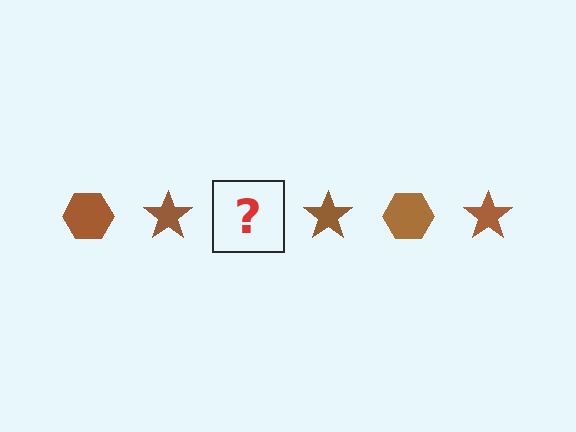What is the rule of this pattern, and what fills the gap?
The rule is that the pattern cycles through hexagon, star shapes in brown. The gap should be filled with a brown hexagon.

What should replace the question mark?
The question mark should be replaced with a brown hexagon.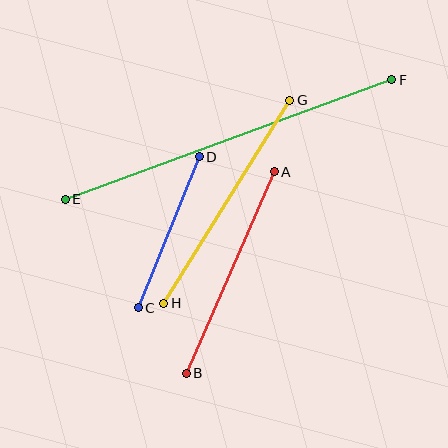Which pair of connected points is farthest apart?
Points E and F are farthest apart.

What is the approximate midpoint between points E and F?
The midpoint is at approximately (228, 140) pixels.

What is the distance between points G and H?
The distance is approximately 239 pixels.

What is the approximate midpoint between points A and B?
The midpoint is at approximately (230, 273) pixels.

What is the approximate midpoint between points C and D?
The midpoint is at approximately (169, 232) pixels.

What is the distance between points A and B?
The distance is approximately 219 pixels.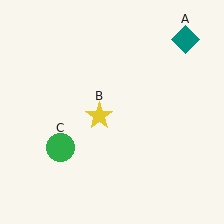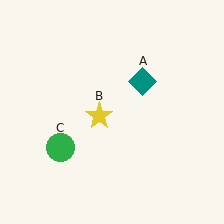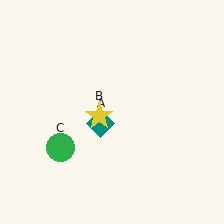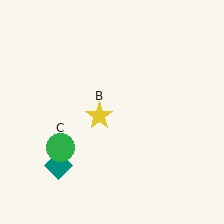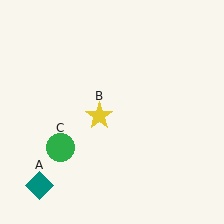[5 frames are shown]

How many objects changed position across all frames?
1 object changed position: teal diamond (object A).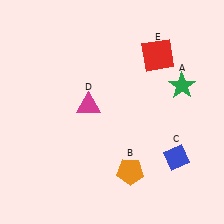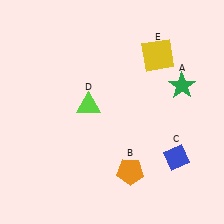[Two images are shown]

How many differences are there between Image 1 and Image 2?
There are 2 differences between the two images.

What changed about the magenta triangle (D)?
In Image 1, D is magenta. In Image 2, it changed to lime.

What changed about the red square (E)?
In Image 1, E is red. In Image 2, it changed to yellow.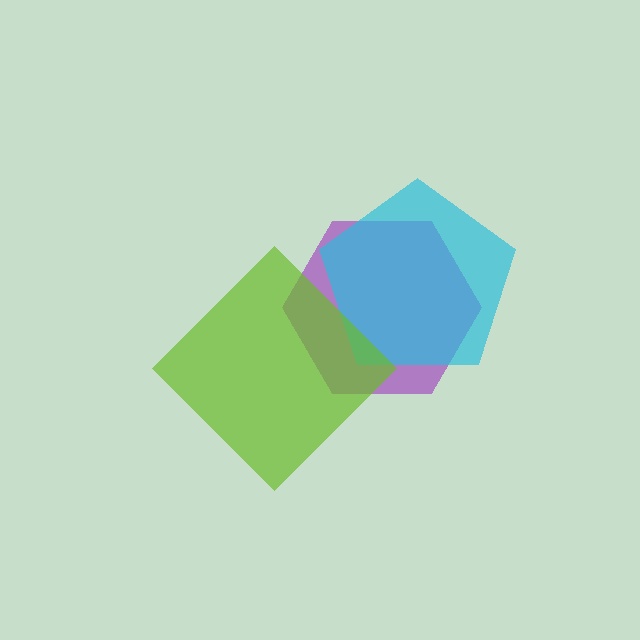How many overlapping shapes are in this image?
There are 3 overlapping shapes in the image.